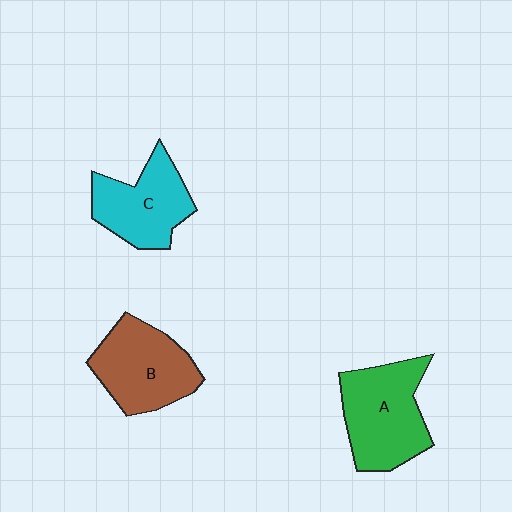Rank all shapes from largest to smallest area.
From largest to smallest: A (green), B (brown), C (cyan).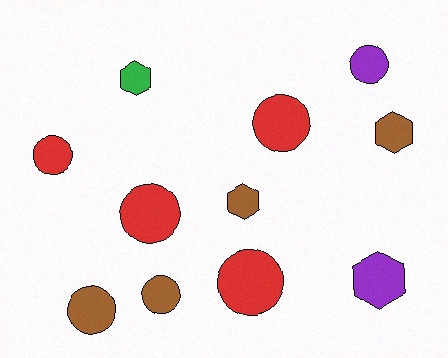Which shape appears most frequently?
Circle, with 7 objects.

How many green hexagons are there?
There is 1 green hexagon.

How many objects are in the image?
There are 11 objects.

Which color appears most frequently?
Brown, with 4 objects.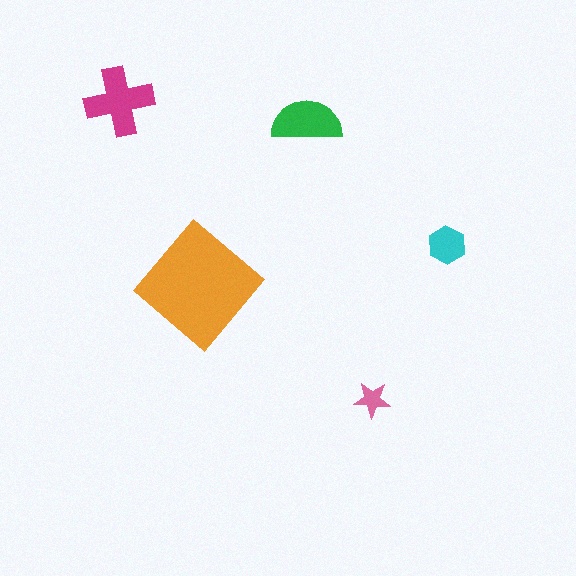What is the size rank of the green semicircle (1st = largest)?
3rd.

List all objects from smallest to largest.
The pink star, the cyan hexagon, the green semicircle, the magenta cross, the orange diamond.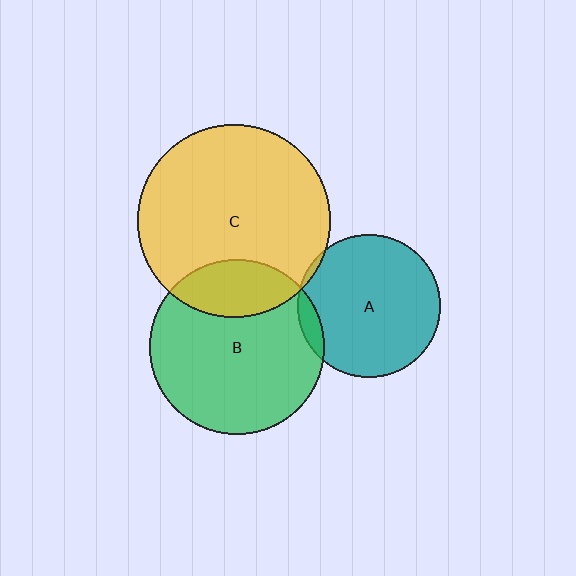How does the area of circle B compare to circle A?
Approximately 1.5 times.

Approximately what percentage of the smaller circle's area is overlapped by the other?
Approximately 20%.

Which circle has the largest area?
Circle C (yellow).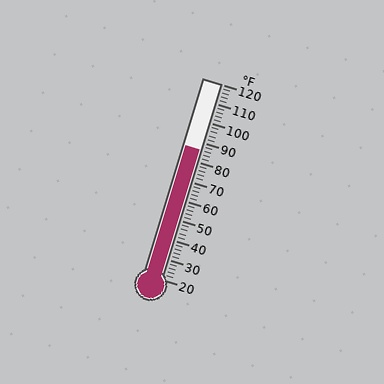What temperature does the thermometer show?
The thermometer shows approximately 86°F.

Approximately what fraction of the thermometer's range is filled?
The thermometer is filled to approximately 65% of its range.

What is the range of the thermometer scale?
The thermometer scale ranges from 20°F to 120°F.